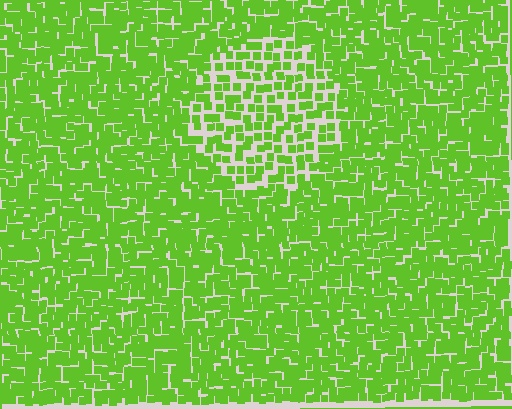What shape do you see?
I see a circle.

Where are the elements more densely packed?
The elements are more densely packed outside the circle boundary.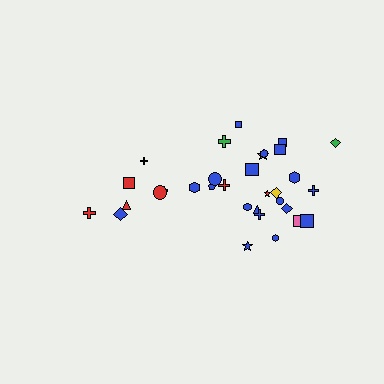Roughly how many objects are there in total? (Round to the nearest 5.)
Roughly 30 objects in total.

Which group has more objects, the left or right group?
The right group.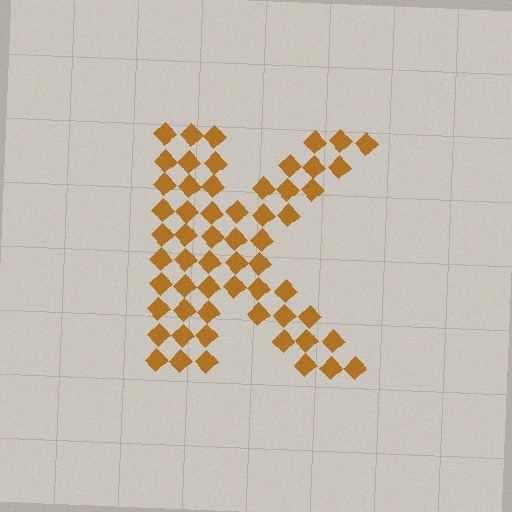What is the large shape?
The large shape is the letter K.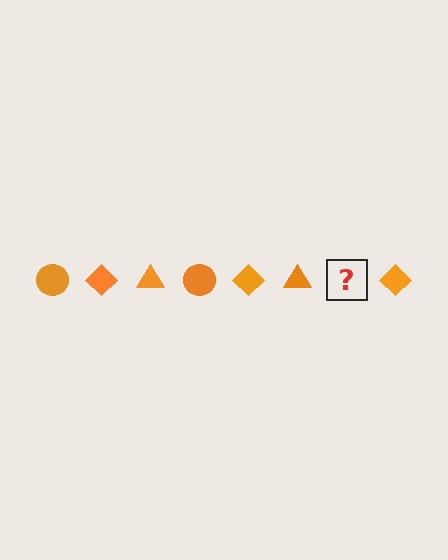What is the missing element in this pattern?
The missing element is an orange circle.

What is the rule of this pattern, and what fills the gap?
The rule is that the pattern cycles through circle, diamond, triangle shapes in orange. The gap should be filled with an orange circle.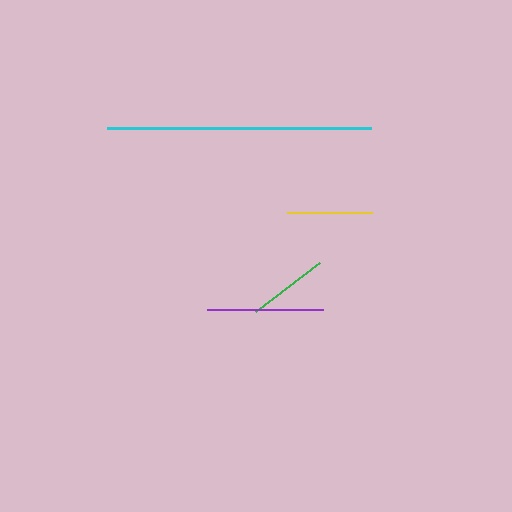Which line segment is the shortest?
The green line is the shortest at approximately 80 pixels.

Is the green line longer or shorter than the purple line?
The purple line is longer than the green line.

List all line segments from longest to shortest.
From longest to shortest: cyan, purple, yellow, green.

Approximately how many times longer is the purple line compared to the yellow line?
The purple line is approximately 1.4 times the length of the yellow line.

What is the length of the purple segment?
The purple segment is approximately 116 pixels long.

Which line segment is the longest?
The cyan line is the longest at approximately 263 pixels.